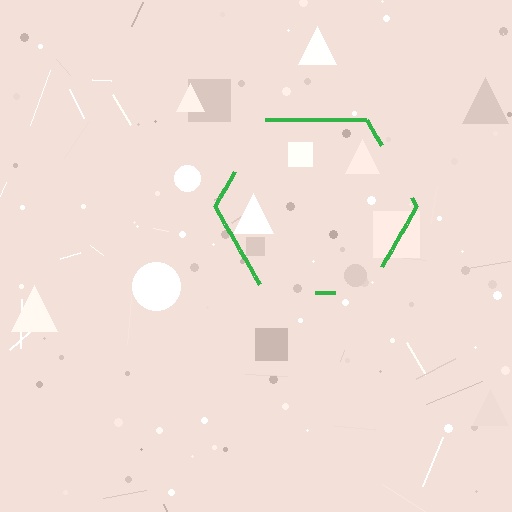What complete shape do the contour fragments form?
The contour fragments form a hexagon.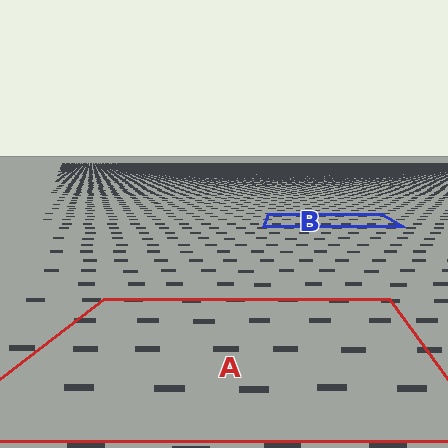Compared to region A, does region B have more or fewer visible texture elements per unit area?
Region B has more texture elements per unit area — they are packed more densely because it is farther away.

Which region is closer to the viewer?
Region A is closer. The texture elements there are larger and more spread out.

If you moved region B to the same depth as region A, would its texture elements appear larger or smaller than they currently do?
They would appear larger. At a closer depth, the same texture elements are projected at a bigger on-screen size.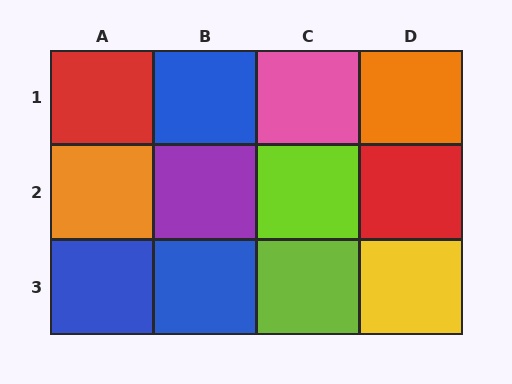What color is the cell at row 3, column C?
Lime.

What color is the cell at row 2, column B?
Purple.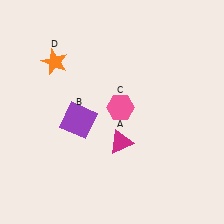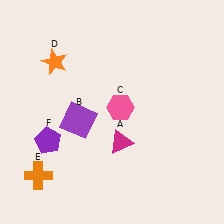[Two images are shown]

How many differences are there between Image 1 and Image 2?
There are 2 differences between the two images.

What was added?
An orange cross (E), a purple pentagon (F) were added in Image 2.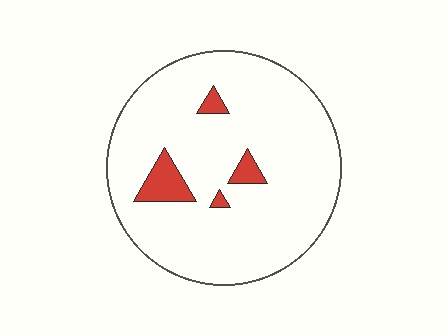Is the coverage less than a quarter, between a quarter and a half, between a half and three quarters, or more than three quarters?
Less than a quarter.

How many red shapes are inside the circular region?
4.